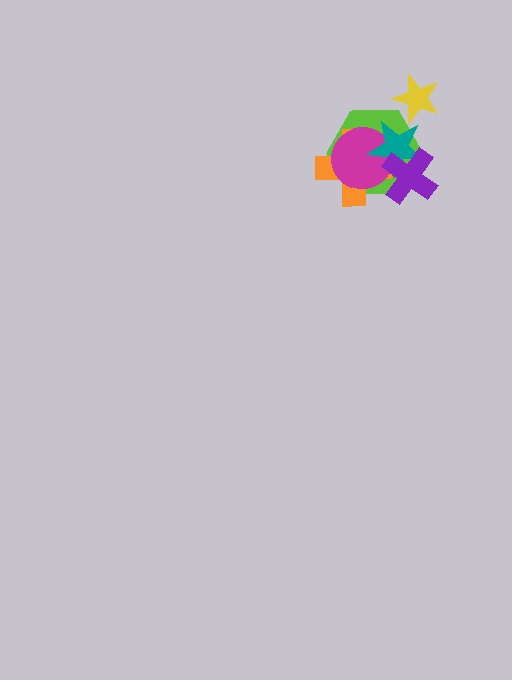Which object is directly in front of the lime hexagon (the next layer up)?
The orange cross is directly in front of the lime hexagon.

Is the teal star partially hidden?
Yes, it is partially covered by another shape.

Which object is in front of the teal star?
The purple cross is in front of the teal star.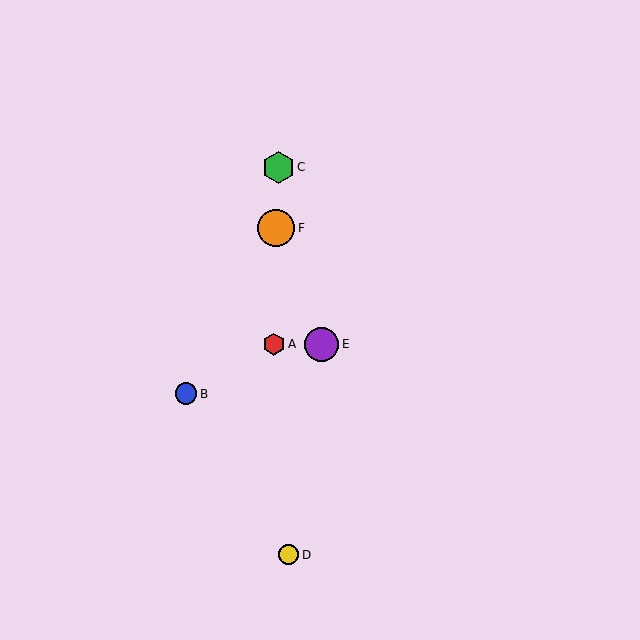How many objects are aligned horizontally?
2 objects (A, E) are aligned horizontally.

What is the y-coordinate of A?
Object A is at y≈344.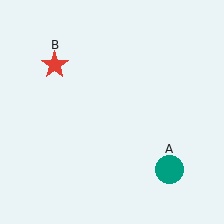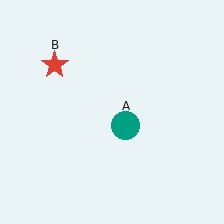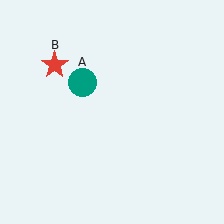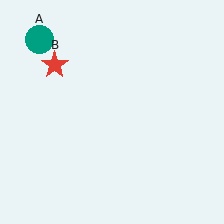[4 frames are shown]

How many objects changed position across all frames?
1 object changed position: teal circle (object A).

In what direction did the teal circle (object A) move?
The teal circle (object A) moved up and to the left.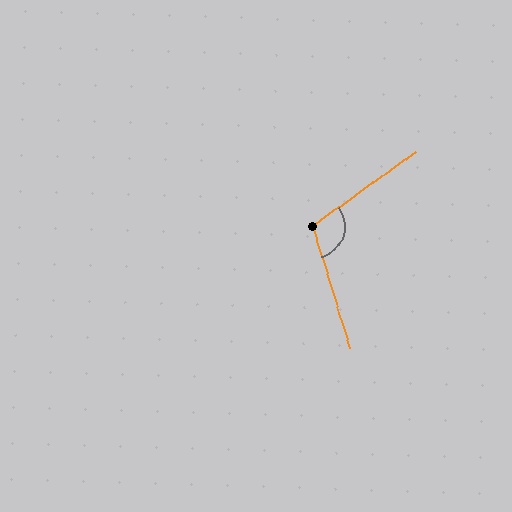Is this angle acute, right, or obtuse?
It is obtuse.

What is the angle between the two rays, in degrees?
Approximately 109 degrees.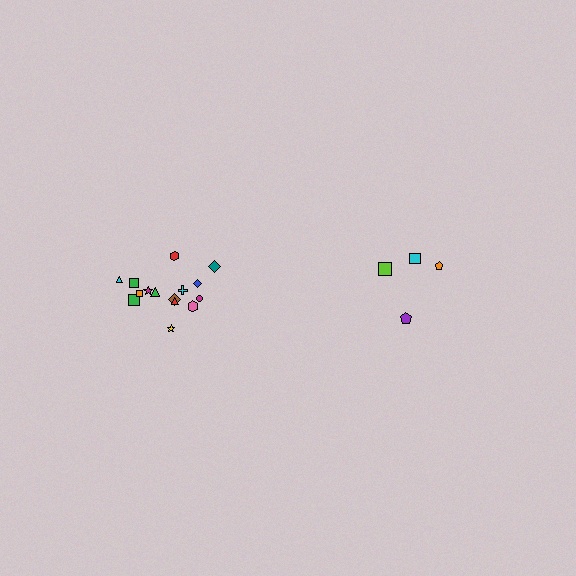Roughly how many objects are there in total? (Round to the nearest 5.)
Roughly 20 objects in total.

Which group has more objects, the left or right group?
The left group.